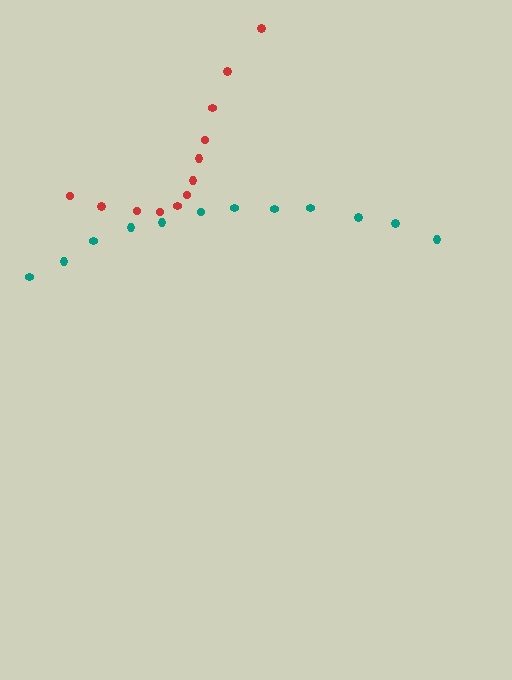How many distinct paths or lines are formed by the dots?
There are 2 distinct paths.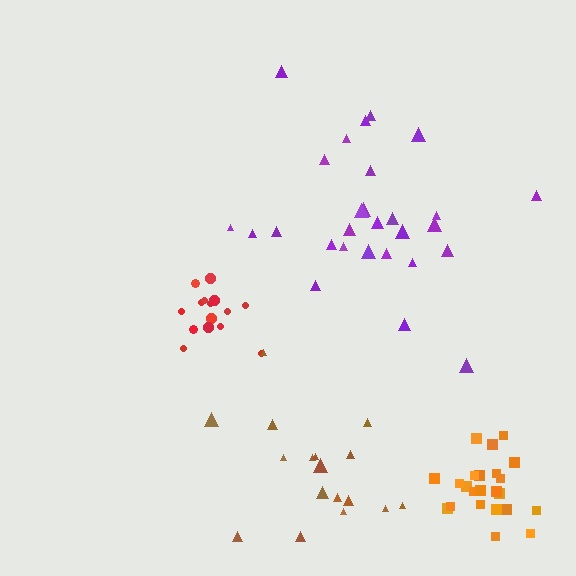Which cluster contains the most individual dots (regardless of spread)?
Purple (28).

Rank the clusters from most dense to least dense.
red, orange, purple, brown.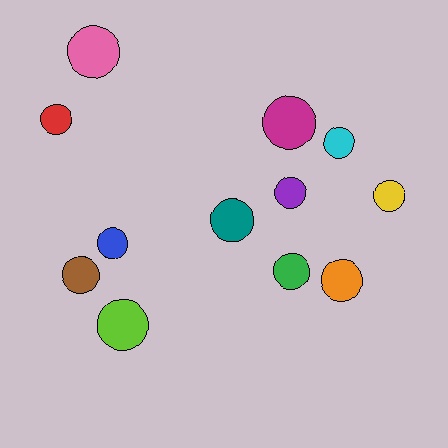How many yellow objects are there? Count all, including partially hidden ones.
There is 1 yellow object.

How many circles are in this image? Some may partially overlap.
There are 12 circles.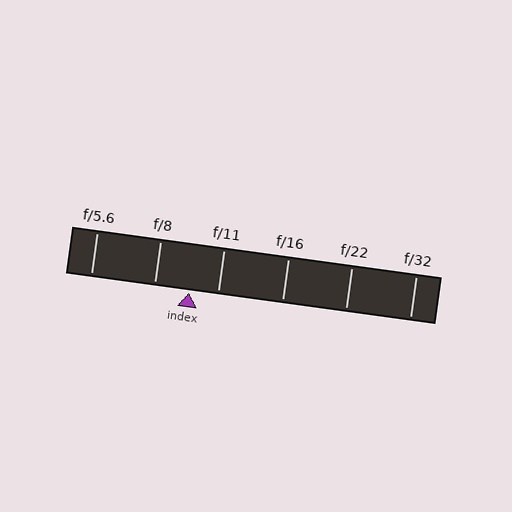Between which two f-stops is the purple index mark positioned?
The index mark is between f/8 and f/11.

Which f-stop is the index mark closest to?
The index mark is closest to f/11.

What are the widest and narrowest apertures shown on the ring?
The widest aperture shown is f/5.6 and the narrowest is f/32.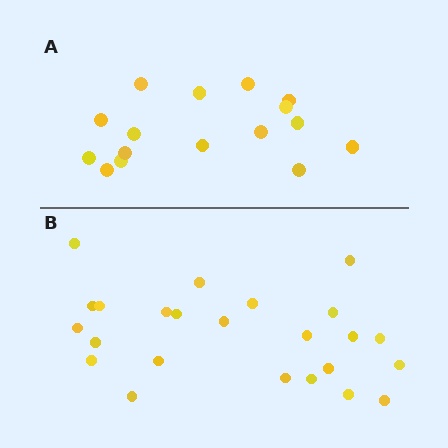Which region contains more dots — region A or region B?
Region B (the bottom region) has more dots.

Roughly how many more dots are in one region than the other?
Region B has roughly 8 or so more dots than region A.